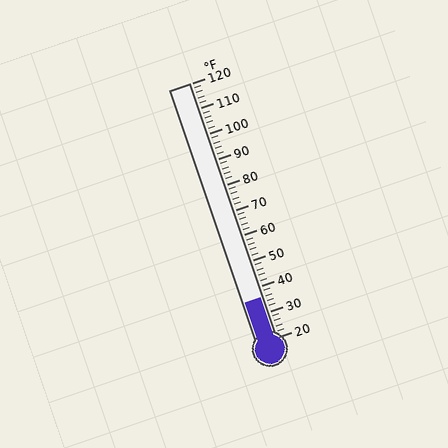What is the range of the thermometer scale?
The thermometer scale ranges from 20°F to 120°F.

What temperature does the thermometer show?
The thermometer shows approximately 36°F.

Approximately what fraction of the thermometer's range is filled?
The thermometer is filled to approximately 15% of its range.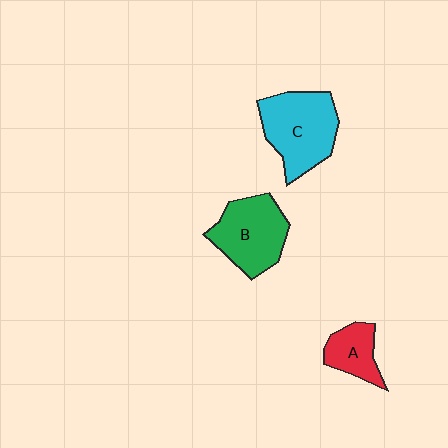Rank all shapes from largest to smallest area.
From largest to smallest: C (cyan), B (green), A (red).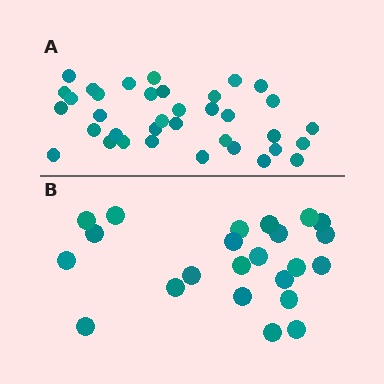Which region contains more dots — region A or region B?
Region A (the top region) has more dots.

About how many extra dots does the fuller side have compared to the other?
Region A has approximately 15 more dots than region B.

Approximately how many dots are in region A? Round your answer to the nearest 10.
About 40 dots. (The exact count is 36, which rounds to 40.)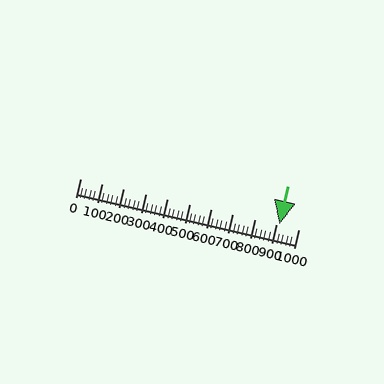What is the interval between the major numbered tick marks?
The major tick marks are spaced 100 units apart.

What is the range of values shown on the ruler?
The ruler shows values from 0 to 1000.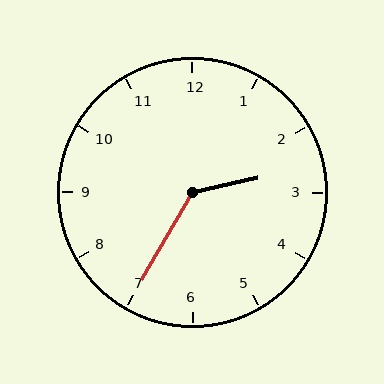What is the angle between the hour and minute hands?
Approximately 132 degrees.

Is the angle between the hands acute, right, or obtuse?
It is obtuse.